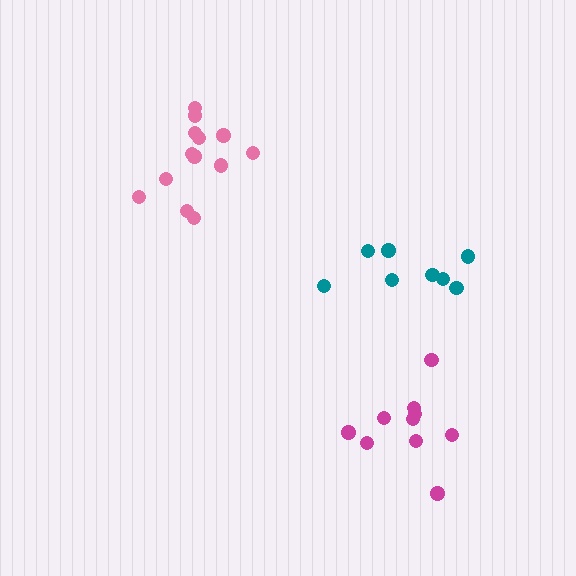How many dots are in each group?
Group 1: 8 dots, Group 2: 10 dots, Group 3: 13 dots (31 total).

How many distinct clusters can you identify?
There are 3 distinct clusters.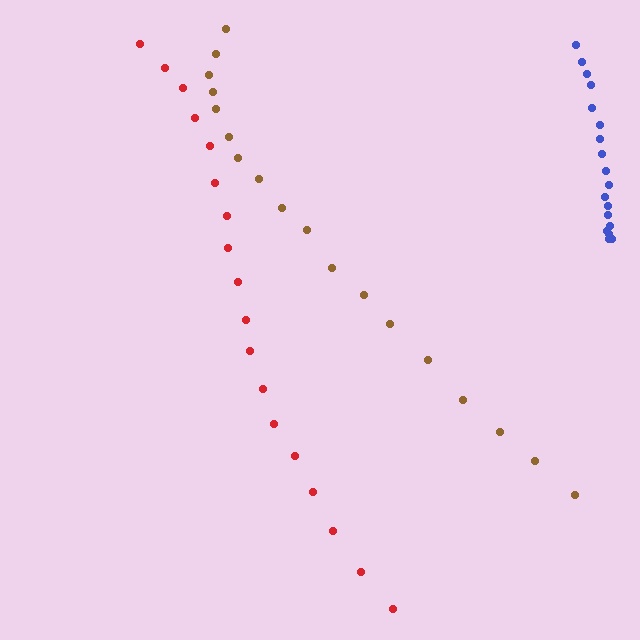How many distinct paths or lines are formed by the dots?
There are 3 distinct paths.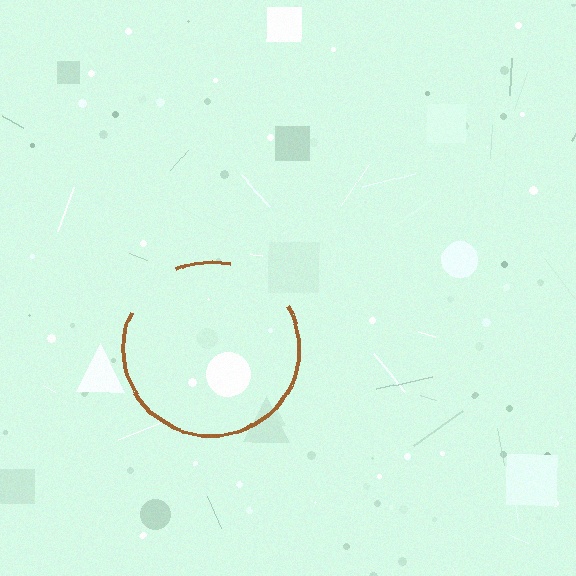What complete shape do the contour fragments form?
The contour fragments form a circle.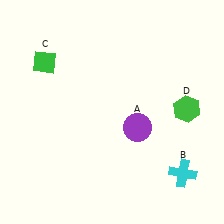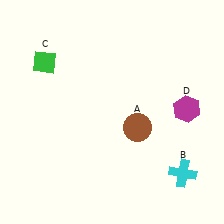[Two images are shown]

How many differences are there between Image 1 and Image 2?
There are 2 differences between the two images.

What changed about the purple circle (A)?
In Image 1, A is purple. In Image 2, it changed to brown.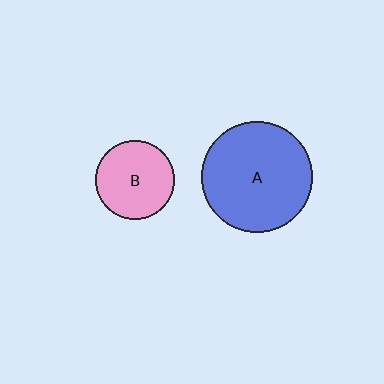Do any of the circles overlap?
No, none of the circles overlap.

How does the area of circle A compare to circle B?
Approximately 2.0 times.